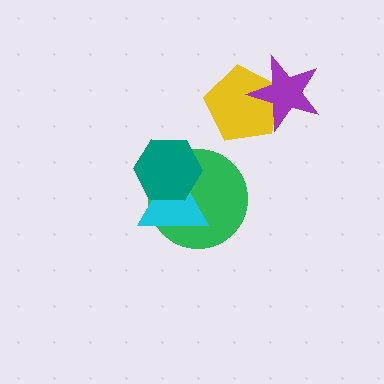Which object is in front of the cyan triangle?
The teal hexagon is in front of the cyan triangle.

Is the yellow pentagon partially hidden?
Yes, it is partially covered by another shape.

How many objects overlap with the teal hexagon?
2 objects overlap with the teal hexagon.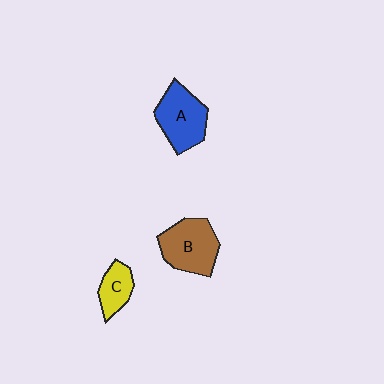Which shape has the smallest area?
Shape C (yellow).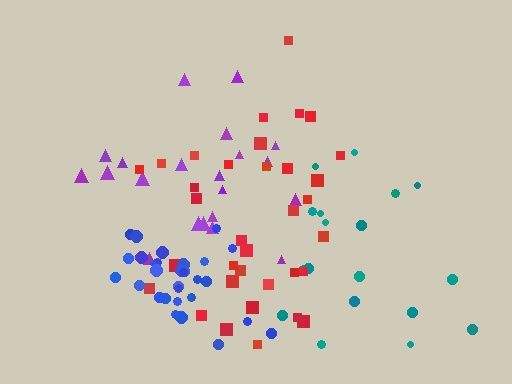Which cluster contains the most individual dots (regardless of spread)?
Red (34).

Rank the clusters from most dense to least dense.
blue, red, purple, teal.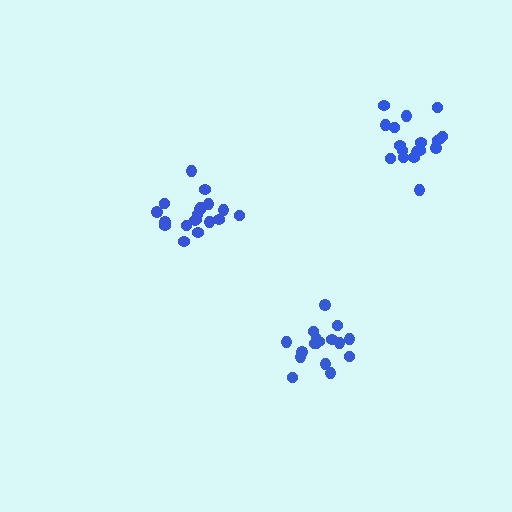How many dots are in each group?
Group 1: 19 dots, Group 2: 17 dots, Group 3: 18 dots (54 total).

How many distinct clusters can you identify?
There are 3 distinct clusters.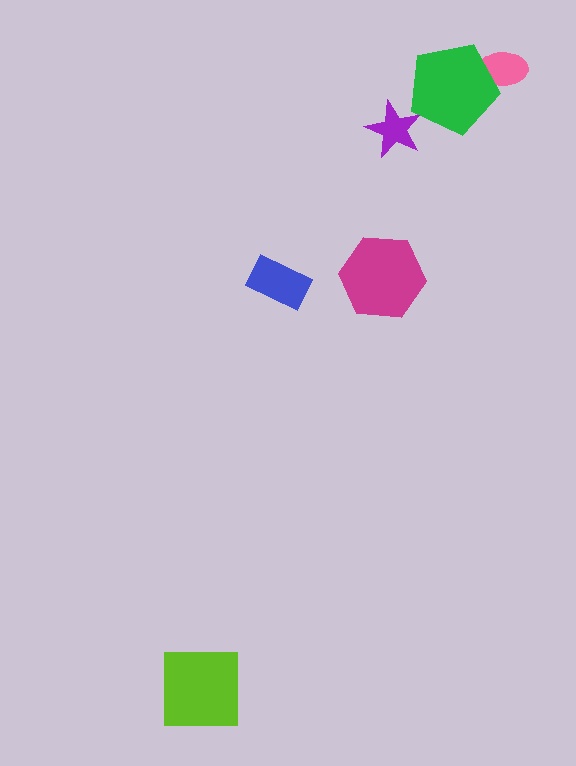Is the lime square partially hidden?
No, no other shape covers it.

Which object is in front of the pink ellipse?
The green pentagon is in front of the pink ellipse.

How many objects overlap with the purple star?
0 objects overlap with the purple star.